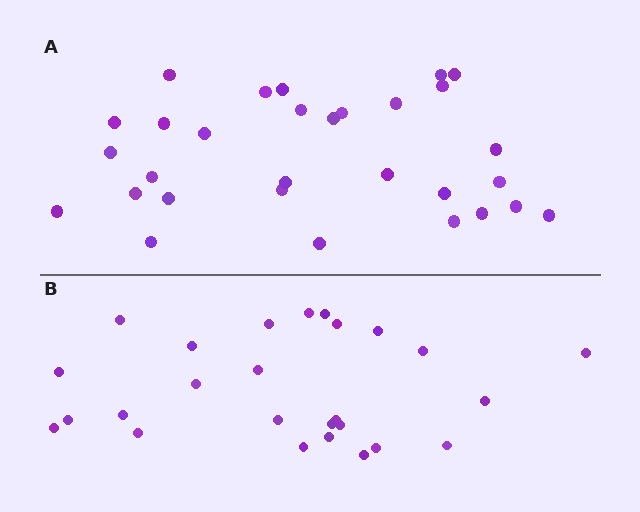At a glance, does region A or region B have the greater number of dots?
Region A (the top region) has more dots.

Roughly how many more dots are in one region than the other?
Region A has about 4 more dots than region B.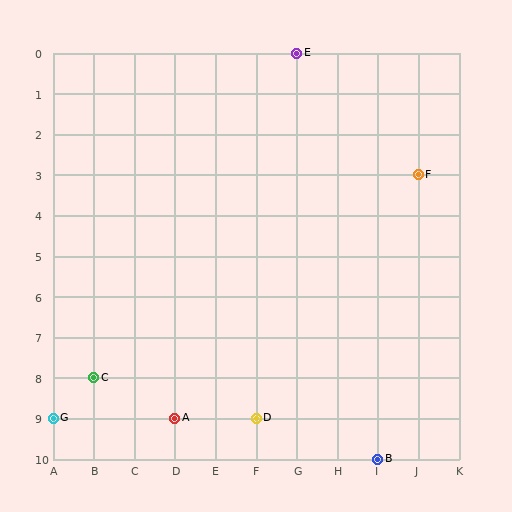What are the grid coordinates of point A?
Point A is at grid coordinates (D, 9).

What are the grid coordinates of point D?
Point D is at grid coordinates (F, 9).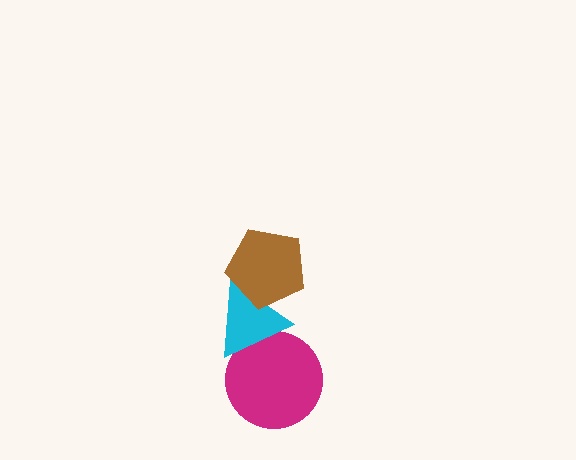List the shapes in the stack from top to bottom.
From top to bottom: the brown pentagon, the cyan triangle, the magenta circle.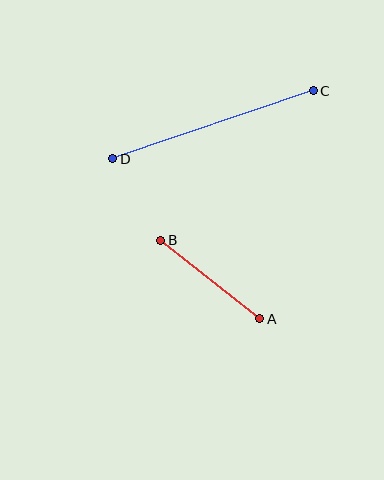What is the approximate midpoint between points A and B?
The midpoint is at approximately (210, 279) pixels.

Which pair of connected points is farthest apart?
Points C and D are farthest apart.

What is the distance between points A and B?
The distance is approximately 127 pixels.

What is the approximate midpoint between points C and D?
The midpoint is at approximately (213, 125) pixels.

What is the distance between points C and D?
The distance is approximately 212 pixels.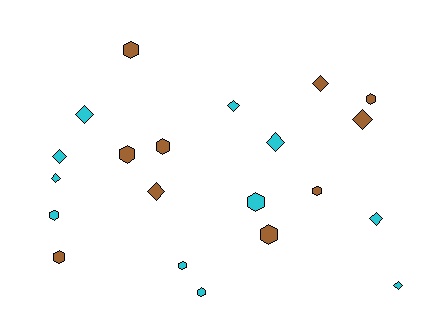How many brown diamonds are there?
There are 3 brown diamonds.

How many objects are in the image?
There are 21 objects.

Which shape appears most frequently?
Hexagon, with 11 objects.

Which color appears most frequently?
Cyan, with 11 objects.